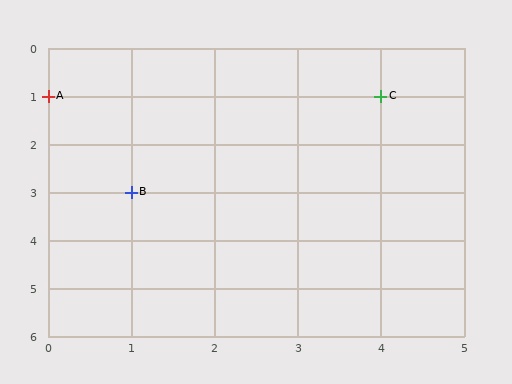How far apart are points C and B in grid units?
Points C and B are 3 columns and 2 rows apart (about 3.6 grid units diagonally).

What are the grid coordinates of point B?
Point B is at grid coordinates (1, 3).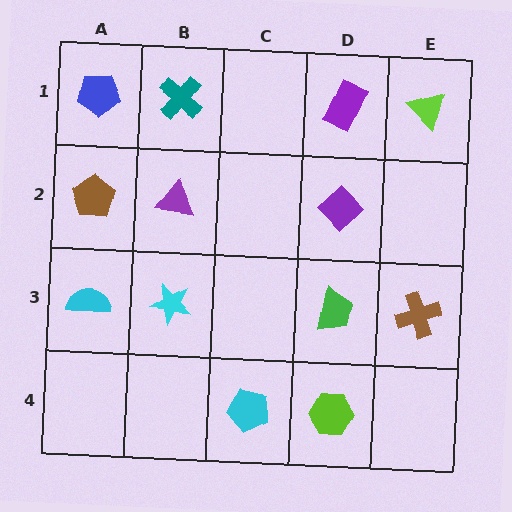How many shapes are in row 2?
3 shapes.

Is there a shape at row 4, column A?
No, that cell is empty.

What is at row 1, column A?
A blue pentagon.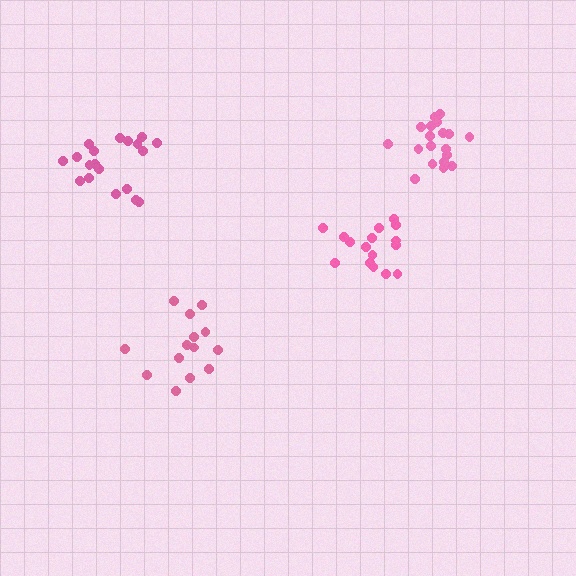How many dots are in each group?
Group 1: 16 dots, Group 2: 19 dots, Group 3: 14 dots, Group 4: 19 dots (68 total).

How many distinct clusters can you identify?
There are 4 distinct clusters.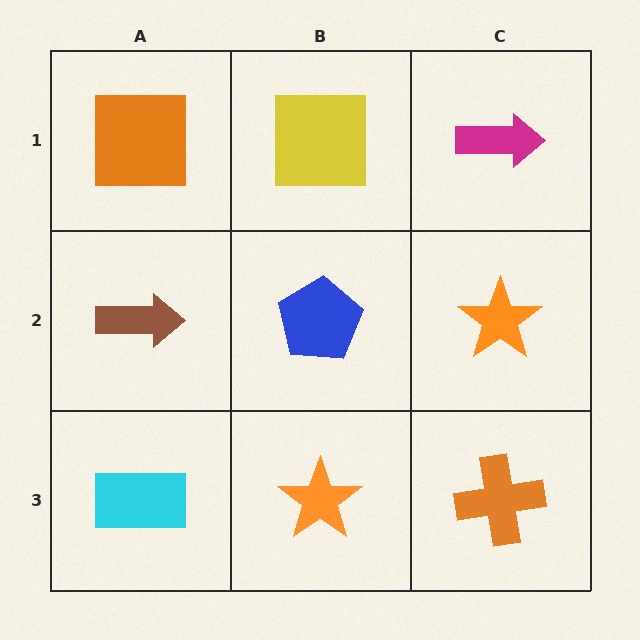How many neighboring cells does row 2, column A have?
3.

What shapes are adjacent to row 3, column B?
A blue pentagon (row 2, column B), a cyan rectangle (row 3, column A), an orange cross (row 3, column C).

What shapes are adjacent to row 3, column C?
An orange star (row 2, column C), an orange star (row 3, column B).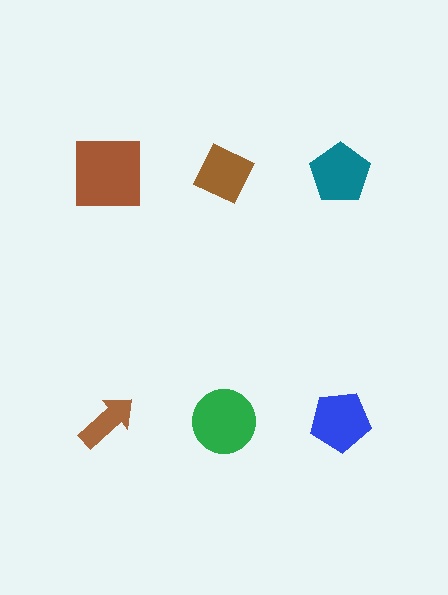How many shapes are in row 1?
3 shapes.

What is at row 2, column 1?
A brown arrow.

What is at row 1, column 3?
A teal pentagon.